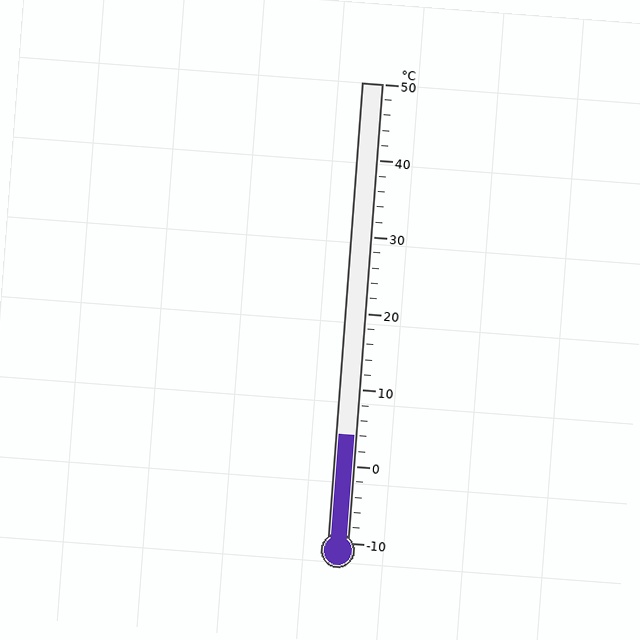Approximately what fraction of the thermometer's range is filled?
The thermometer is filled to approximately 25% of its range.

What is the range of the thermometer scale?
The thermometer scale ranges from -10°C to 50°C.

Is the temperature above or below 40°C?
The temperature is below 40°C.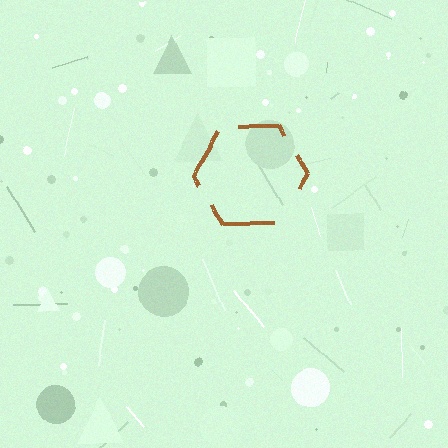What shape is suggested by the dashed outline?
The dashed outline suggests a hexagon.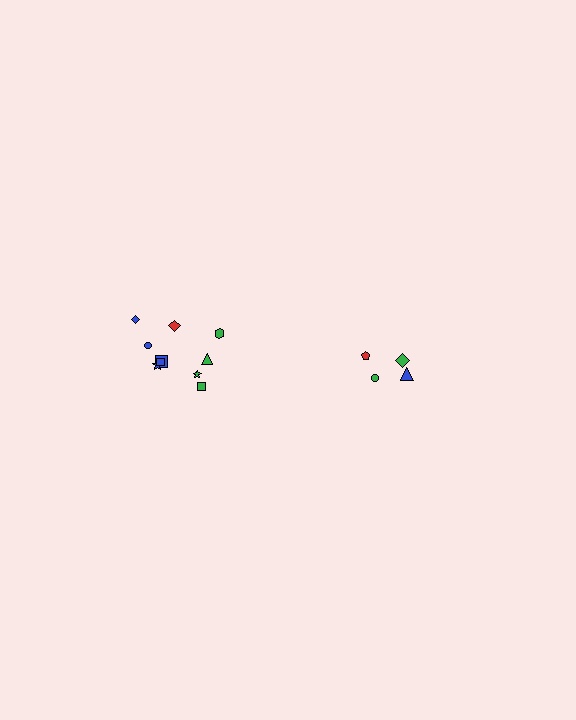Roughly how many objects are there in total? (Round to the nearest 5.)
Roughly 15 objects in total.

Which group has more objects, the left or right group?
The left group.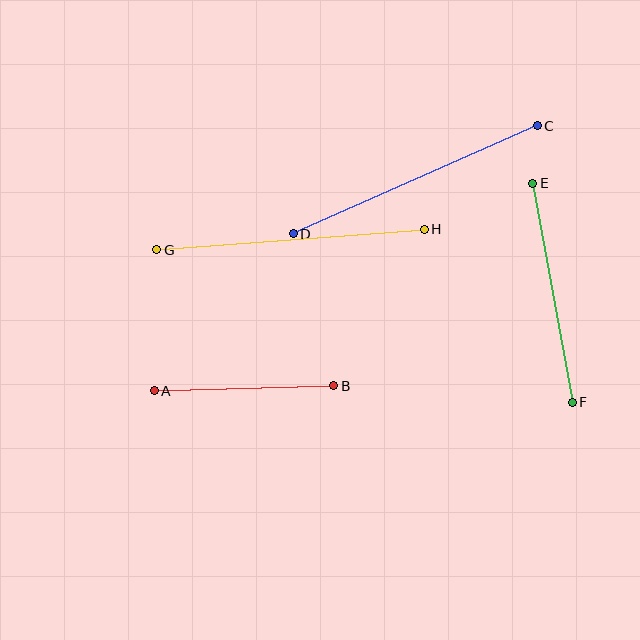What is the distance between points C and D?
The distance is approximately 267 pixels.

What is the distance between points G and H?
The distance is approximately 268 pixels.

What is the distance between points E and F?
The distance is approximately 222 pixels.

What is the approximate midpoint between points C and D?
The midpoint is at approximately (415, 180) pixels.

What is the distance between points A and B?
The distance is approximately 180 pixels.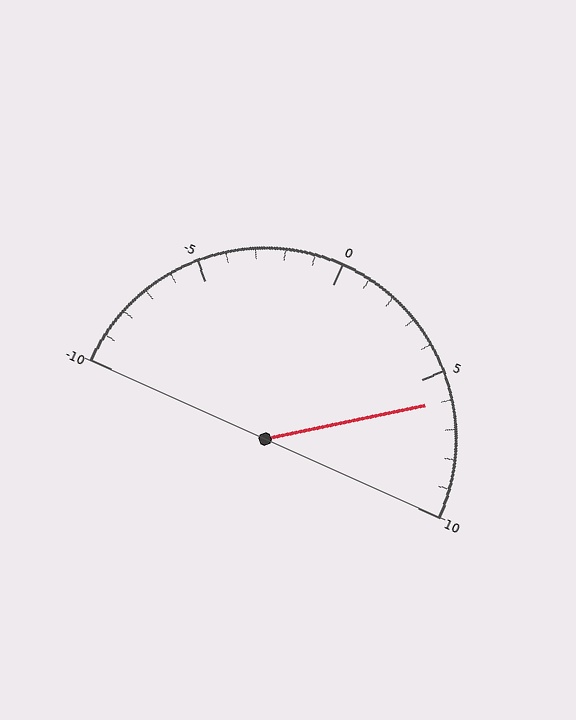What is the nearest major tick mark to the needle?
The nearest major tick mark is 5.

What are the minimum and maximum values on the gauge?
The gauge ranges from -10 to 10.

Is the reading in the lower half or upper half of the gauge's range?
The reading is in the upper half of the range (-10 to 10).